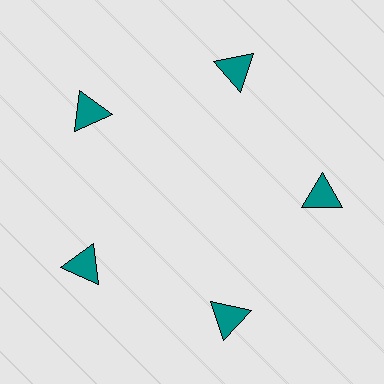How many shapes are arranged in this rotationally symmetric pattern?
There are 5 shapes, arranged in 5 groups of 1.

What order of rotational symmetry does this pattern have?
This pattern has 5-fold rotational symmetry.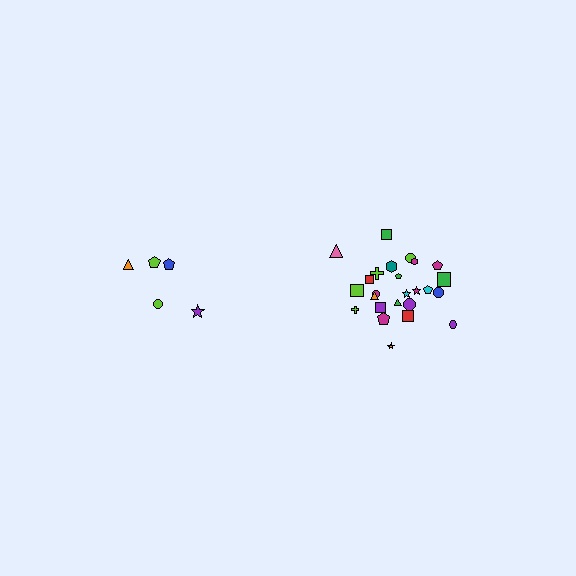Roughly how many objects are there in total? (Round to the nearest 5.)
Roughly 30 objects in total.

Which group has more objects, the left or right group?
The right group.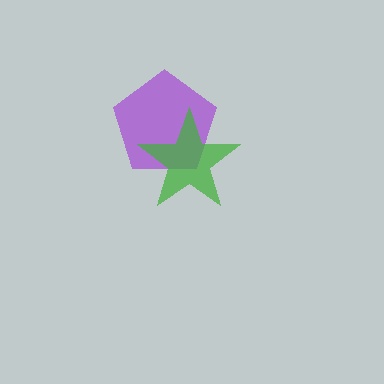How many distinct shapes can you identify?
There are 2 distinct shapes: a purple pentagon, a green star.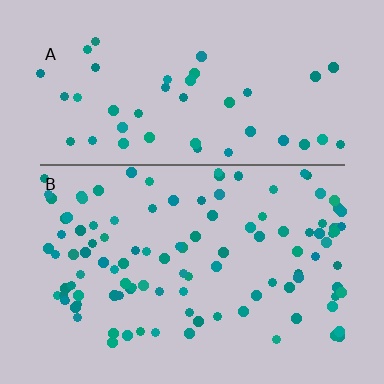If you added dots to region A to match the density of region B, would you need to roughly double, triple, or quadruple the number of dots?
Approximately double.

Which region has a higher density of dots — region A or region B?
B (the bottom).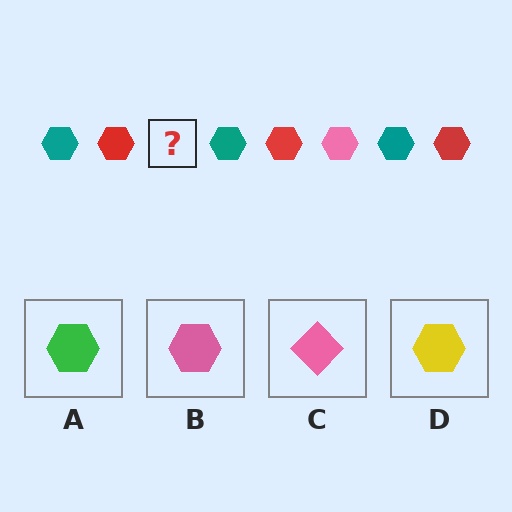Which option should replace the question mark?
Option B.